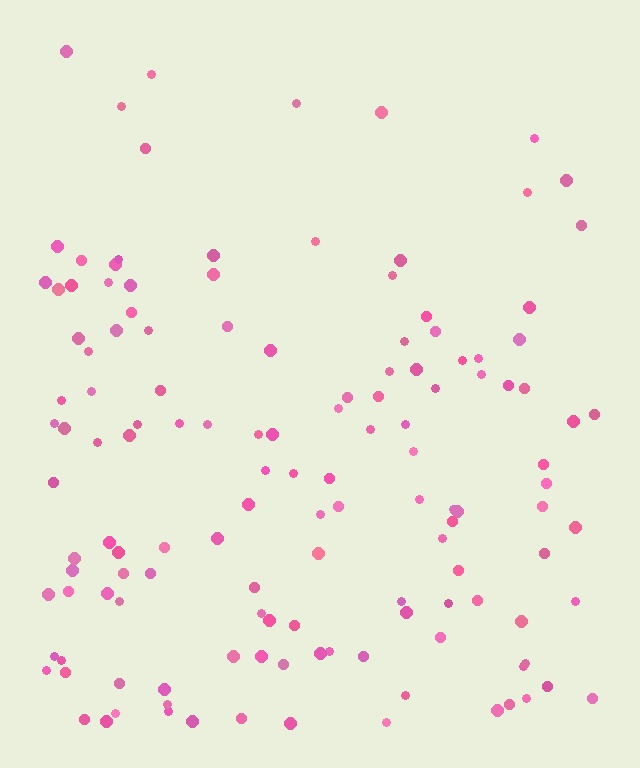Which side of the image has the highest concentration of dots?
The bottom.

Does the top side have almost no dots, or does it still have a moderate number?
Still a moderate number, just noticeably fewer than the bottom.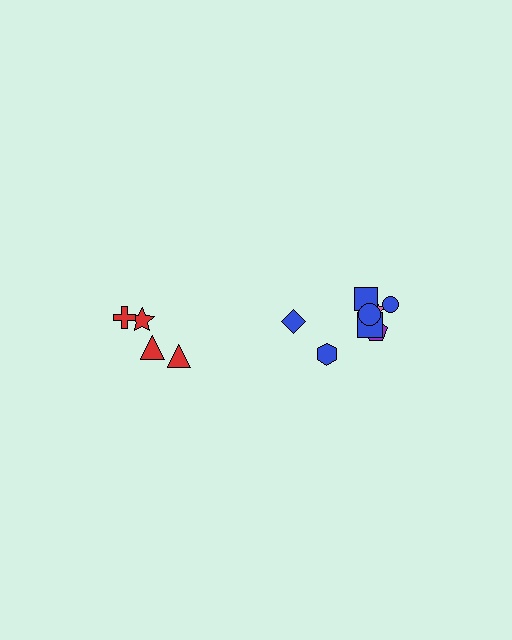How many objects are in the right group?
There are 8 objects.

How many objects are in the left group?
There are 4 objects.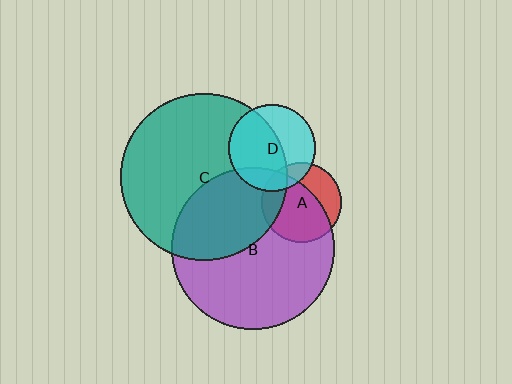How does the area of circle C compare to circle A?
Approximately 4.3 times.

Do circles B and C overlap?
Yes.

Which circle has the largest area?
Circle C (teal).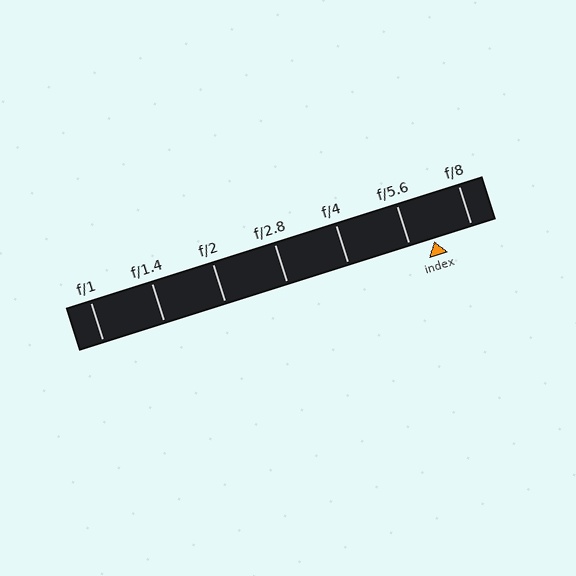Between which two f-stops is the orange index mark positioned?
The index mark is between f/5.6 and f/8.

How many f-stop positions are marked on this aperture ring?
There are 7 f-stop positions marked.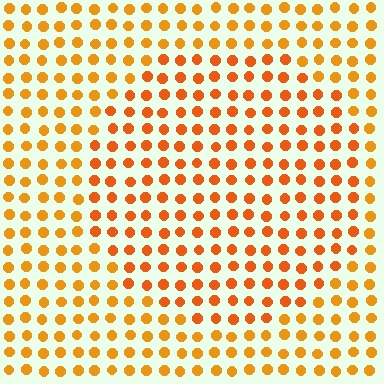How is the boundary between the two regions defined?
The boundary is defined purely by a slight shift in hue (about 17 degrees). Spacing, size, and orientation are identical on both sides.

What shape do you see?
I see a circle.